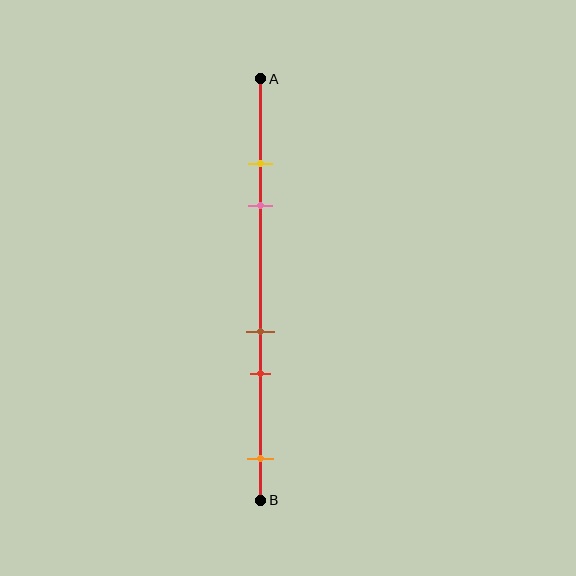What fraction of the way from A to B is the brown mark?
The brown mark is approximately 60% (0.6) of the way from A to B.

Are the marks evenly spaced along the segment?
No, the marks are not evenly spaced.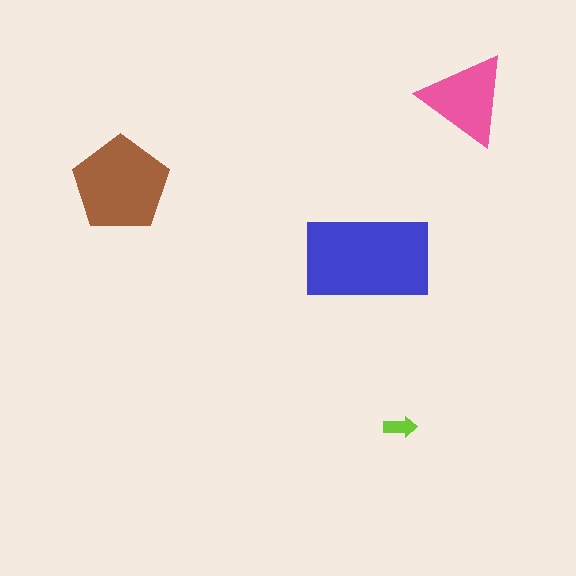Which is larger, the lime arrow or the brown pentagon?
The brown pentagon.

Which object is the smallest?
The lime arrow.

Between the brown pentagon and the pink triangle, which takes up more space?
The brown pentagon.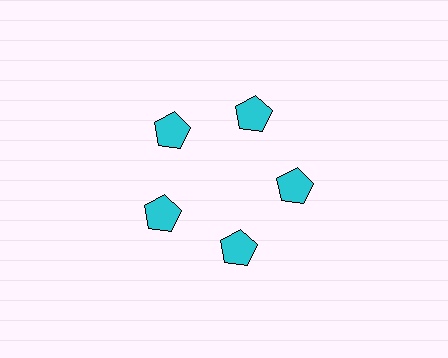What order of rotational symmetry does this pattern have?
This pattern has 5-fold rotational symmetry.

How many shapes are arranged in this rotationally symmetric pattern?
There are 5 shapes, arranged in 5 groups of 1.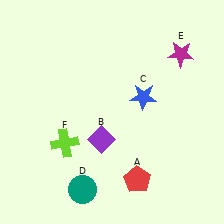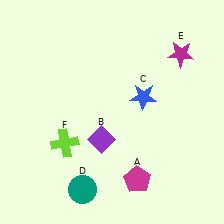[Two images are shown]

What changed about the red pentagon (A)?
In Image 1, A is red. In Image 2, it changed to magenta.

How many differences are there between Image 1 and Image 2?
There is 1 difference between the two images.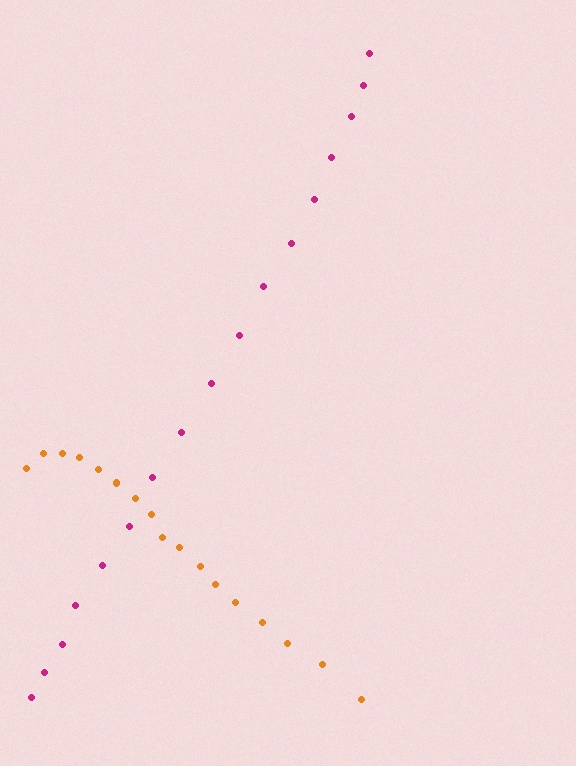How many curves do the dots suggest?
There are 2 distinct paths.